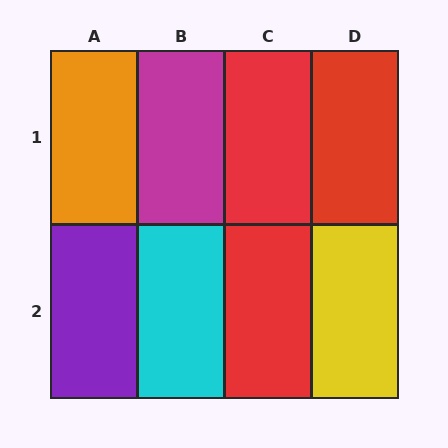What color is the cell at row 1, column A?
Orange.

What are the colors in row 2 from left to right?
Purple, cyan, red, yellow.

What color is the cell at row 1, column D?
Red.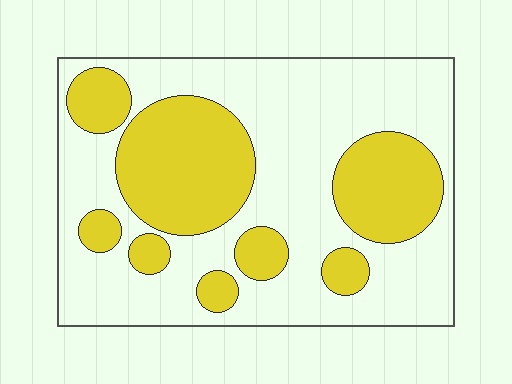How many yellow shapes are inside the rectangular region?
8.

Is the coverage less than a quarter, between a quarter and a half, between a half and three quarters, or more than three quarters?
Between a quarter and a half.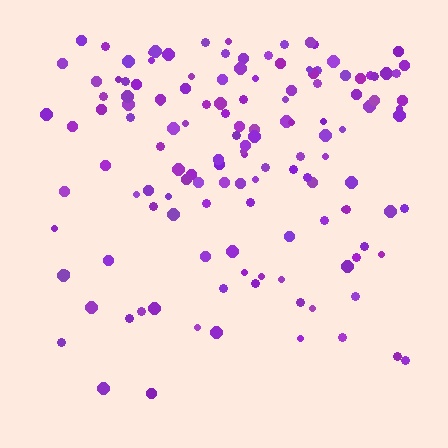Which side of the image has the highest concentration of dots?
The top.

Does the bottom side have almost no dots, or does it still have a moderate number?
Still a moderate number, just noticeably fewer than the top.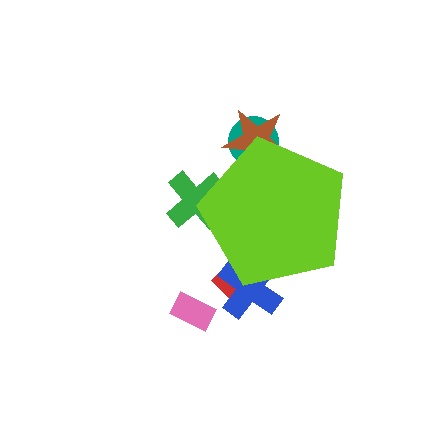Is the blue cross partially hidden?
Yes, the blue cross is partially hidden behind the lime pentagon.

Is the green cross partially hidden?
Yes, the green cross is partially hidden behind the lime pentagon.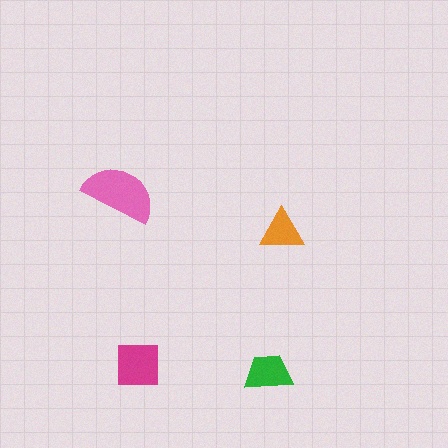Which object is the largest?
The pink semicircle.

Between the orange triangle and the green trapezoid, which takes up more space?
The green trapezoid.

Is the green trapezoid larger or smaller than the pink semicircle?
Smaller.